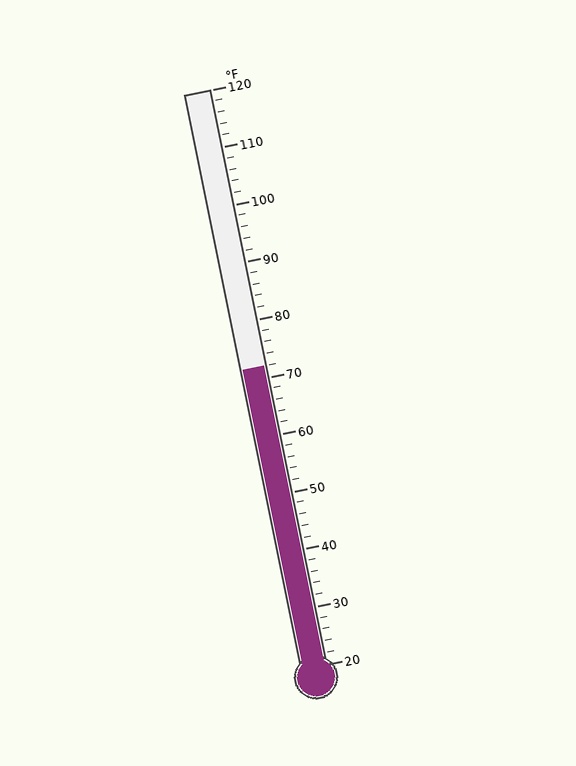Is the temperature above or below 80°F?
The temperature is below 80°F.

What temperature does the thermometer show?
The thermometer shows approximately 72°F.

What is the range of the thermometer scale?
The thermometer scale ranges from 20°F to 120°F.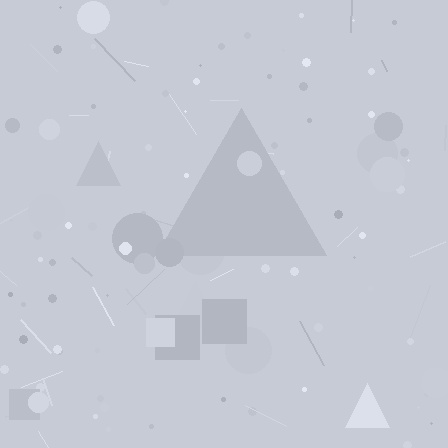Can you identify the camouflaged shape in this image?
The camouflaged shape is a triangle.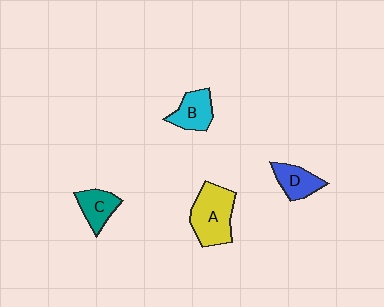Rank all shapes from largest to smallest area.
From largest to smallest: A (yellow), B (cyan), D (blue), C (teal).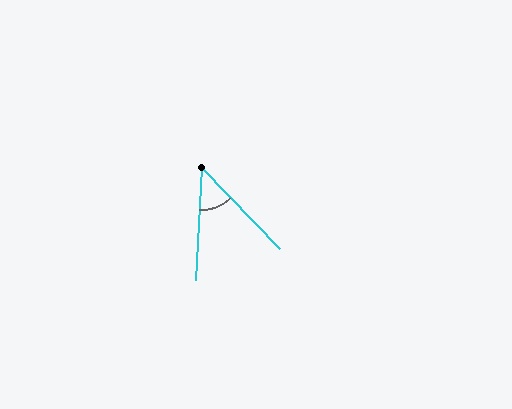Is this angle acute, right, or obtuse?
It is acute.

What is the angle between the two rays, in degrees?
Approximately 47 degrees.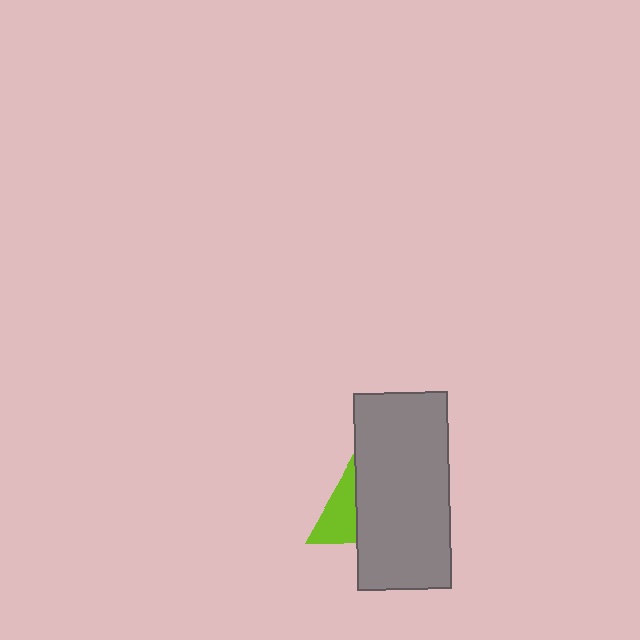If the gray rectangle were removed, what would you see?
You would see the complete lime triangle.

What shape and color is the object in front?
The object in front is a gray rectangle.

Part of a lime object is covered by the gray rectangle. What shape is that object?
It is a triangle.